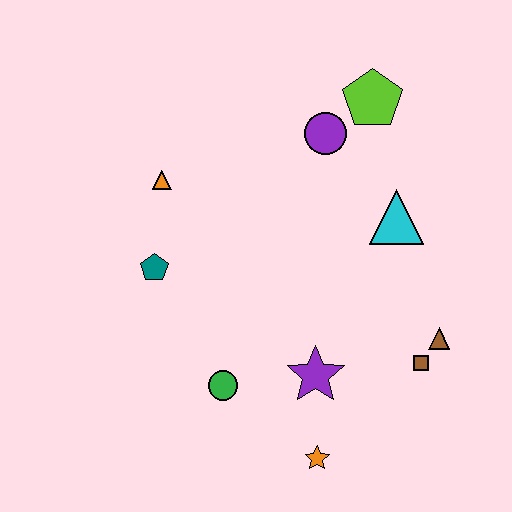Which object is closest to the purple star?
The orange star is closest to the purple star.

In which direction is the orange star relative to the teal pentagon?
The orange star is below the teal pentagon.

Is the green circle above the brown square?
No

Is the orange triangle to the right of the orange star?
No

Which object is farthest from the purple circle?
The orange star is farthest from the purple circle.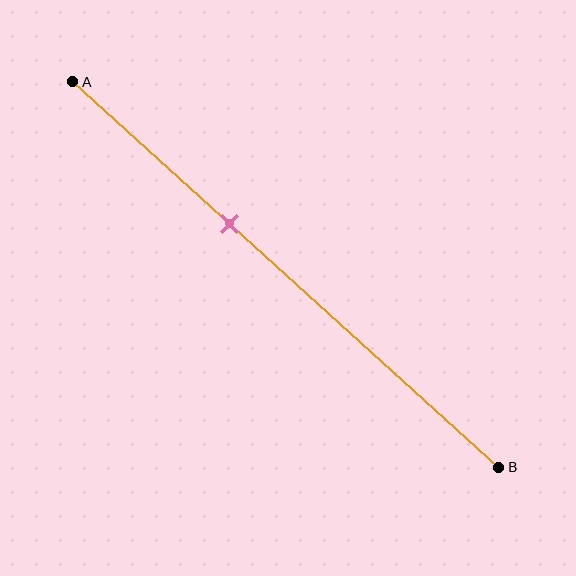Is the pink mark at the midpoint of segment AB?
No, the mark is at about 35% from A, not at the 50% midpoint.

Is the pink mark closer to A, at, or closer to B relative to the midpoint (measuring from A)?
The pink mark is closer to point A than the midpoint of segment AB.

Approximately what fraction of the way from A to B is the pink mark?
The pink mark is approximately 35% of the way from A to B.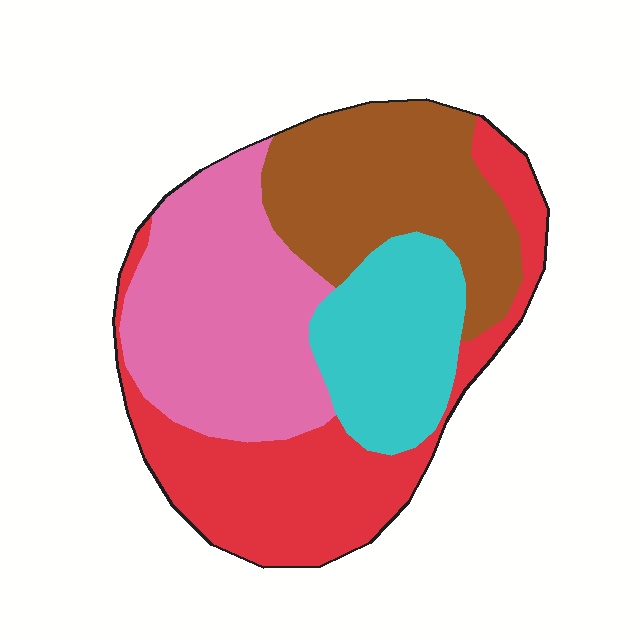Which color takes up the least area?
Cyan, at roughly 15%.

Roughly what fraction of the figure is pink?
Pink takes up about one third (1/3) of the figure.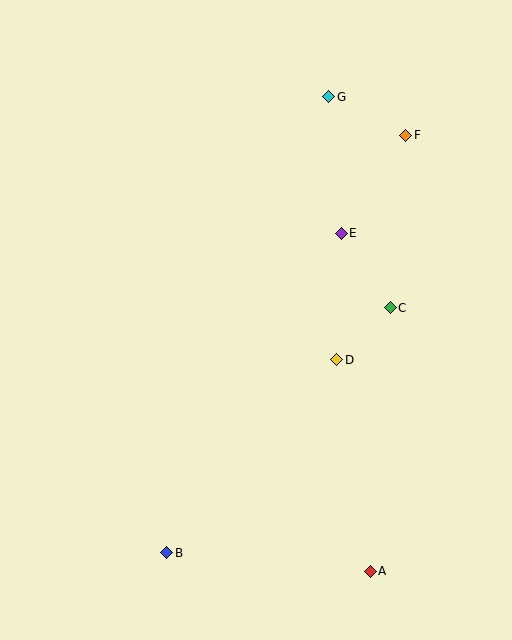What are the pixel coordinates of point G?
Point G is at (329, 97).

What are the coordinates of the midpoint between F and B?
The midpoint between F and B is at (286, 344).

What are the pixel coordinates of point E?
Point E is at (341, 233).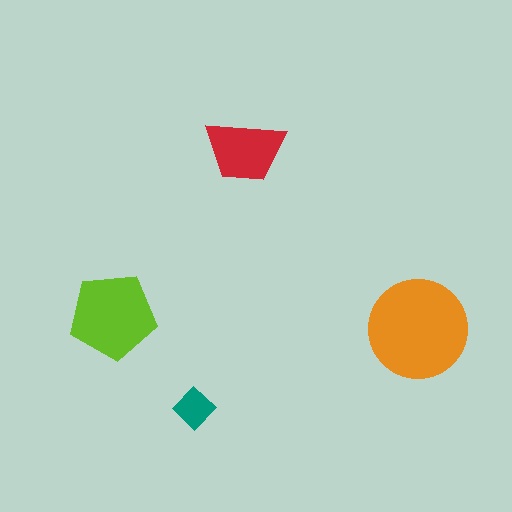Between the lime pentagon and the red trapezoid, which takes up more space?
The lime pentagon.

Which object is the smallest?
The teal diamond.